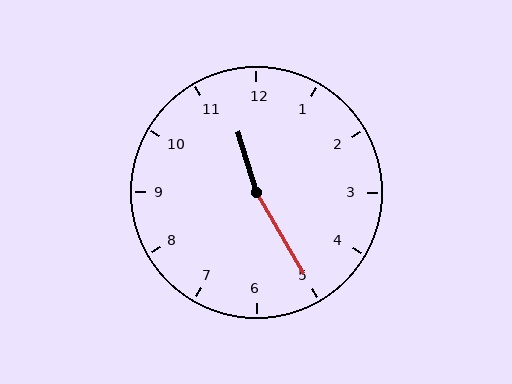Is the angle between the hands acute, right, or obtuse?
It is obtuse.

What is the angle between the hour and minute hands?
Approximately 168 degrees.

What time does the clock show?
11:25.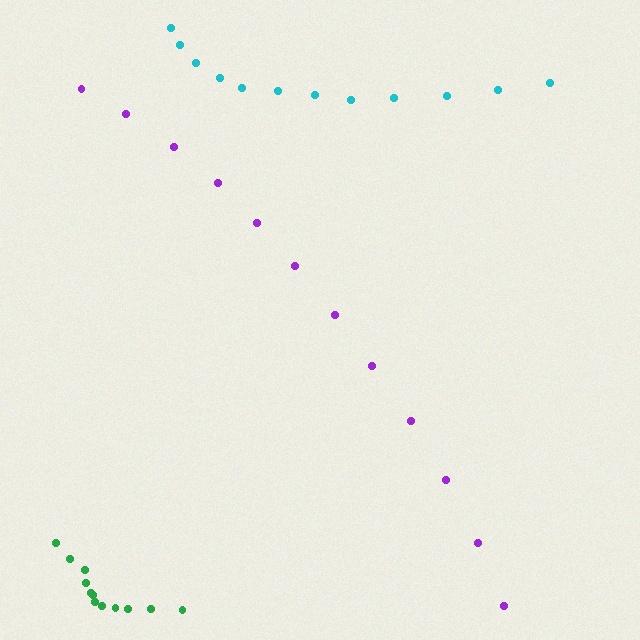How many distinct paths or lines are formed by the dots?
There are 3 distinct paths.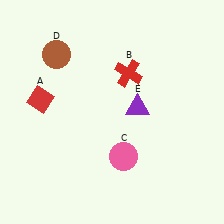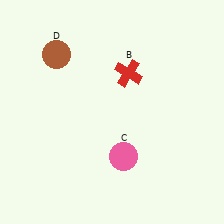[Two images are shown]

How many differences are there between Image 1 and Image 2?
There are 2 differences between the two images.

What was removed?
The purple triangle (E), the red diamond (A) were removed in Image 2.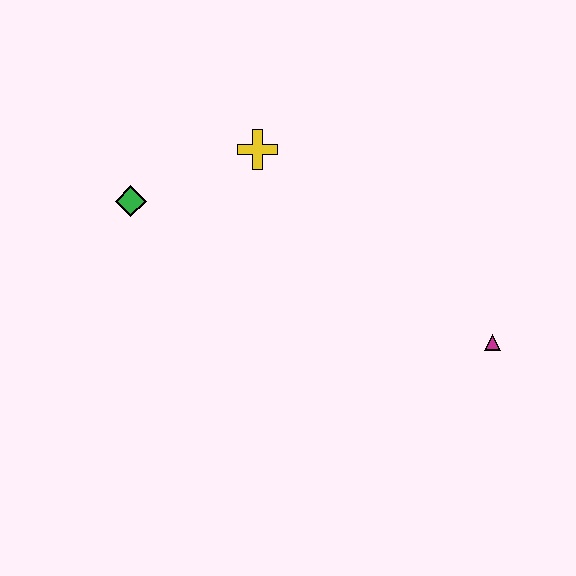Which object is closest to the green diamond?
The yellow cross is closest to the green diamond.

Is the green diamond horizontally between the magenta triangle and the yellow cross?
No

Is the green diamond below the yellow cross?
Yes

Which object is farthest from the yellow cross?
The magenta triangle is farthest from the yellow cross.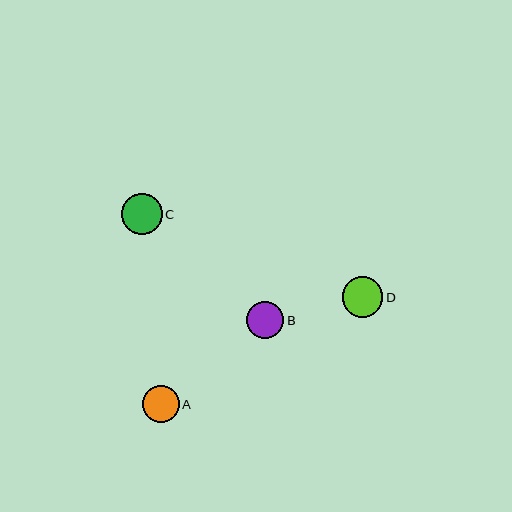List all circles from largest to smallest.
From largest to smallest: C, D, B, A.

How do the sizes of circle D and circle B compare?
Circle D and circle B are approximately the same size.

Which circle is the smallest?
Circle A is the smallest with a size of approximately 37 pixels.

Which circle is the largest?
Circle C is the largest with a size of approximately 41 pixels.